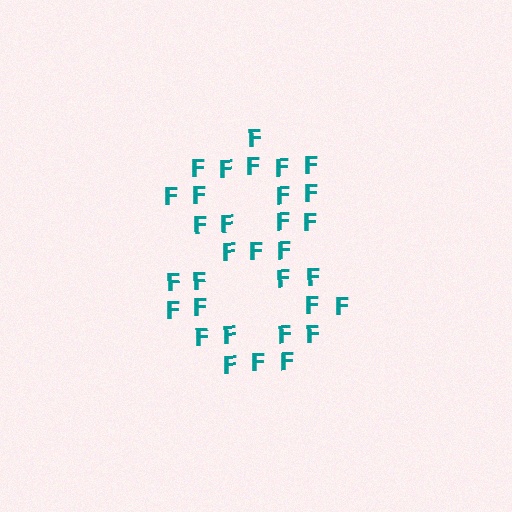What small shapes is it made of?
It is made of small letter F's.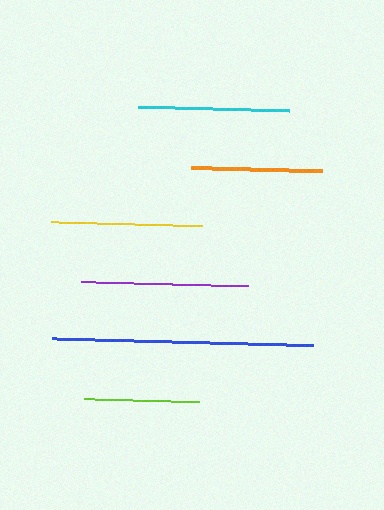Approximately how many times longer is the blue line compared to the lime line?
The blue line is approximately 2.3 times the length of the lime line.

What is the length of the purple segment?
The purple segment is approximately 167 pixels long.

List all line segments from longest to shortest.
From longest to shortest: blue, purple, yellow, cyan, orange, lime.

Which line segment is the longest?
The blue line is the longest at approximately 261 pixels.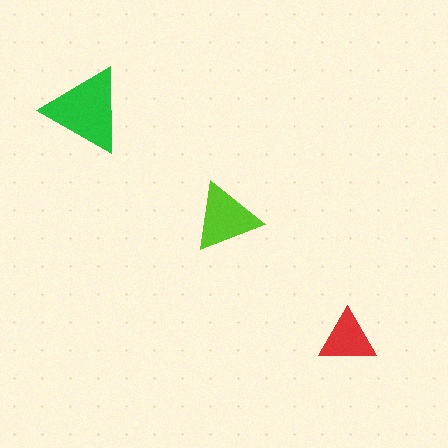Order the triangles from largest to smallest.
the green one, the lime one, the red one.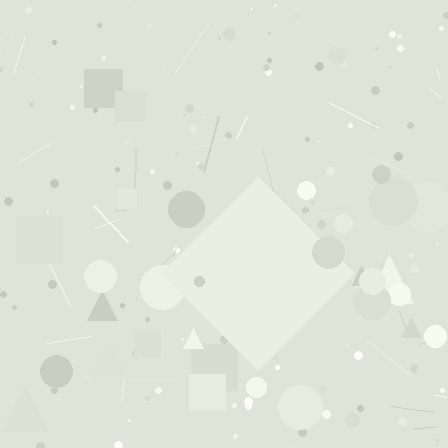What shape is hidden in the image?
A diamond is hidden in the image.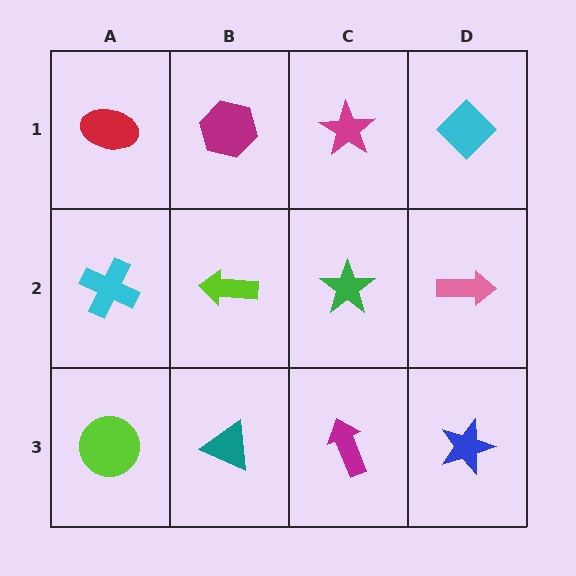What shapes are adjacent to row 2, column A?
A red ellipse (row 1, column A), a lime circle (row 3, column A), a lime arrow (row 2, column B).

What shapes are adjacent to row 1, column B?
A lime arrow (row 2, column B), a red ellipse (row 1, column A), a magenta star (row 1, column C).